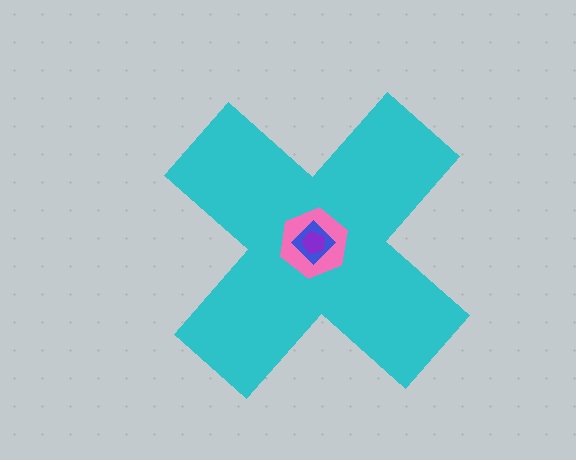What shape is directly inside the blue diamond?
The purple pentagon.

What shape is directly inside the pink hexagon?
The blue diamond.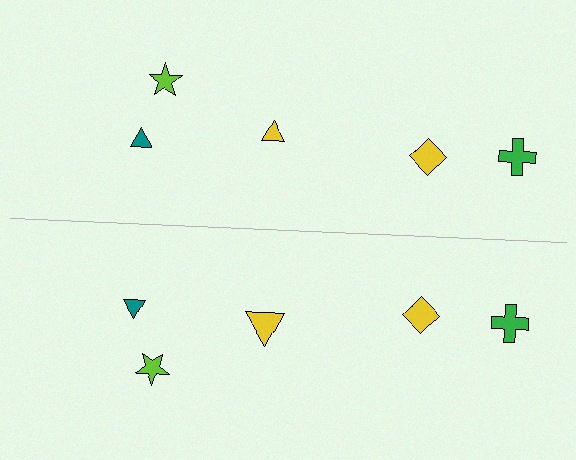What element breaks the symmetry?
The yellow triangle on the bottom side has a different size than its mirror counterpart.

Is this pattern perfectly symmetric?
No, the pattern is not perfectly symmetric. The yellow triangle on the bottom side has a different size than its mirror counterpart.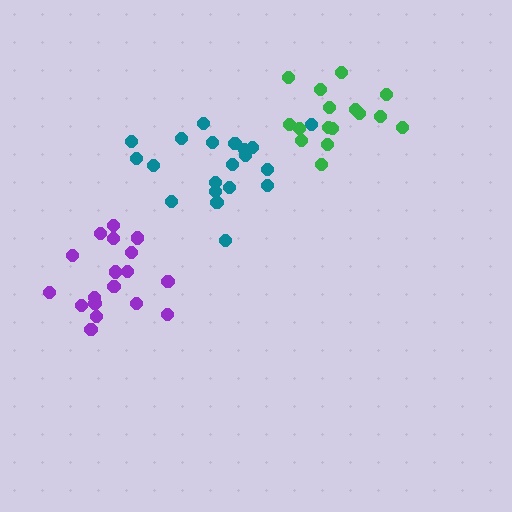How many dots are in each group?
Group 1: 18 dots, Group 2: 20 dots, Group 3: 16 dots (54 total).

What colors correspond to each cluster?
The clusters are colored: purple, teal, green.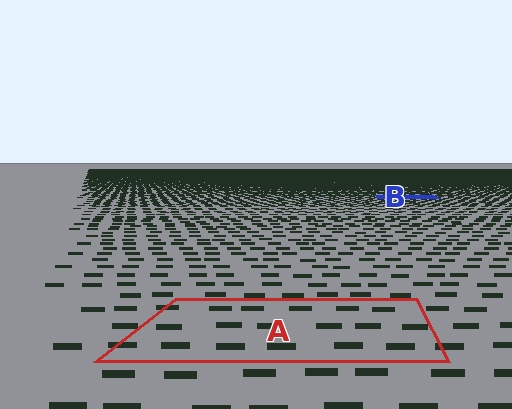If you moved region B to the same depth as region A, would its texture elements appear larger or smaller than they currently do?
They would appear larger. At a closer depth, the same texture elements are projected at a bigger on-screen size.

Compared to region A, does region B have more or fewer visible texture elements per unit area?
Region B has more texture elements per unit area — they are packed more densely because it is farther away.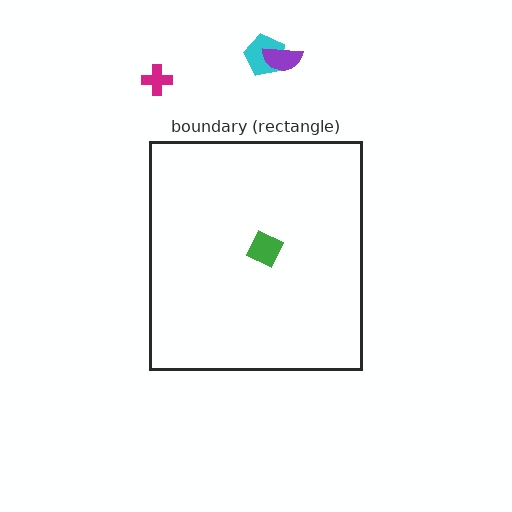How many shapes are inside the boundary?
1 inside, 3 outside.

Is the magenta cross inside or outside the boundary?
Outside.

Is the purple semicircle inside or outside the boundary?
Outside.